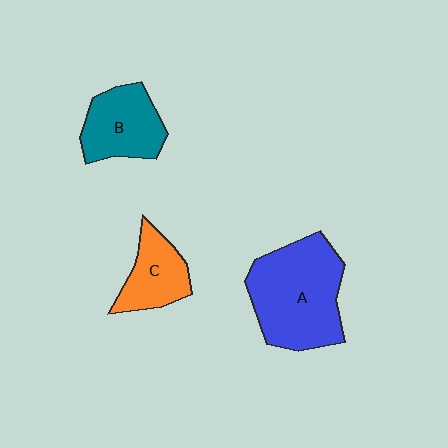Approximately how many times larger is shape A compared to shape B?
Approximately 1.7 times.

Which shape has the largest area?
Shape A (blue).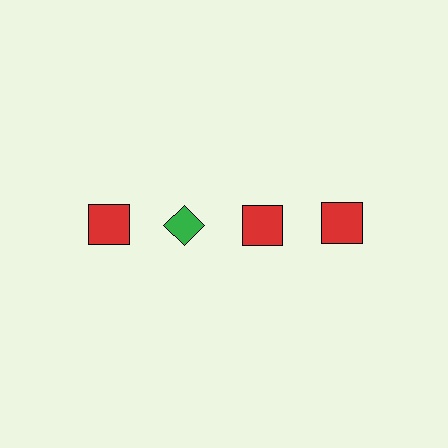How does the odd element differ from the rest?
It differs in both color (green instead of red) and shape (diamond instead of square).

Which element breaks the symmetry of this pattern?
The green diamond in the top row, second from left column breaks the symmetry. All other shapes are red squares.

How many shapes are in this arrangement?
There are 4 shapes arranged in a grid pattern.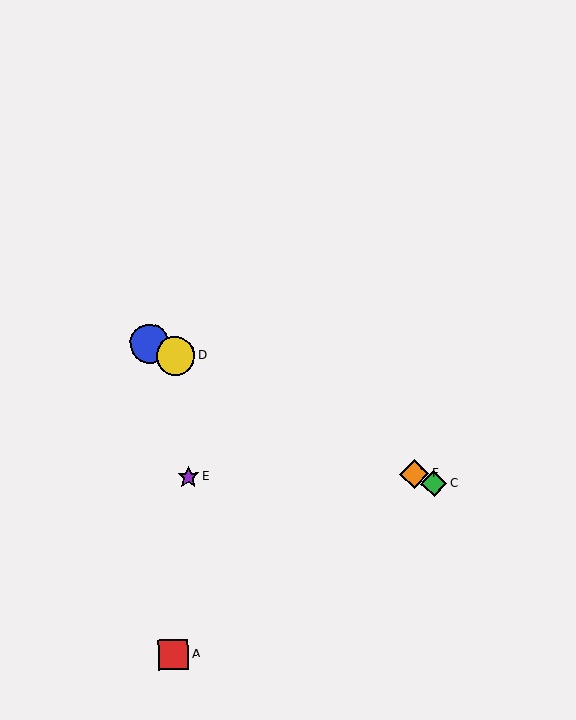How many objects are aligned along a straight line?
4 objects (B, C, D, F) are aligned along a straight line.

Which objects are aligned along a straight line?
Objects B, C, D, F are aligned along a straight line.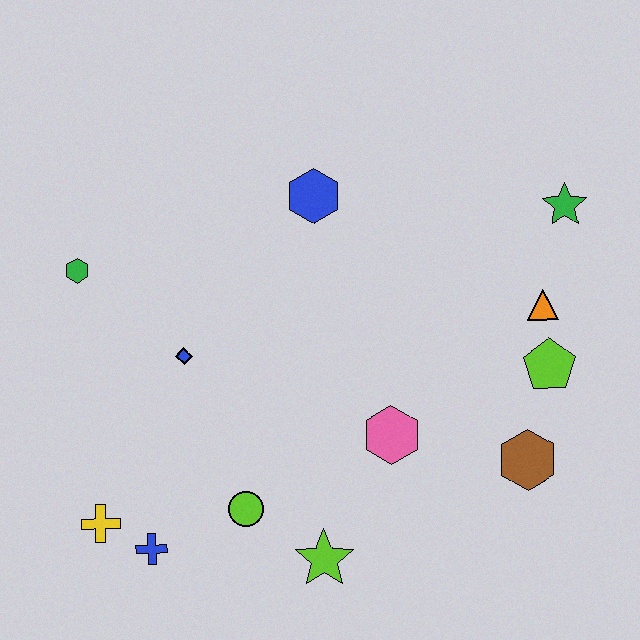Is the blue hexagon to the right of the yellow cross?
Yes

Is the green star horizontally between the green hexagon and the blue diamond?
No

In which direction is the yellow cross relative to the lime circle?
The yellow cross is to the left of the lime circle.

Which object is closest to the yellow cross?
The blue cross is closest to the yellow cross.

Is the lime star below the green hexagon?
Yes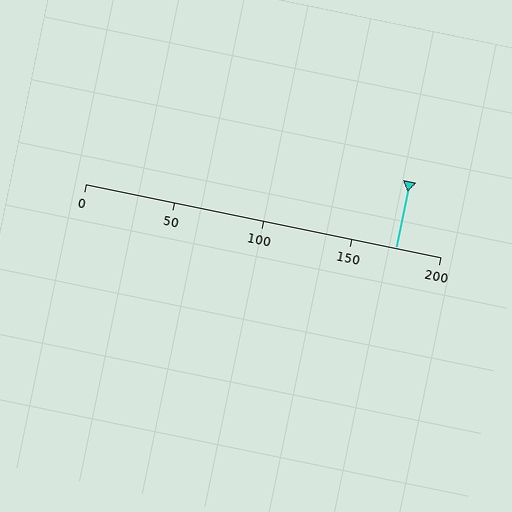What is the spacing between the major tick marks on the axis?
The major ticks are spaced 50 apart.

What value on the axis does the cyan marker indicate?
The marker indicates approximately 175.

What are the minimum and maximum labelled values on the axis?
The axis runs from 0 to 200.